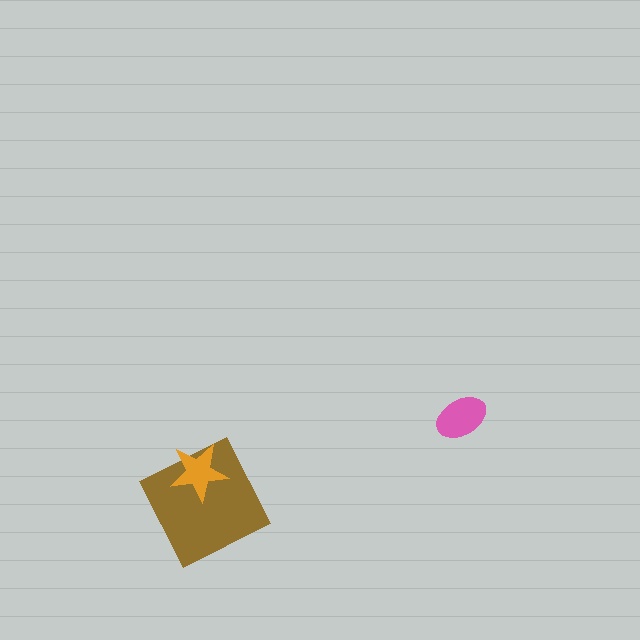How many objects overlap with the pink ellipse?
0 objects overlap with the pink ellipse.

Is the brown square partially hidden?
Yes, it is partially covered by another shape.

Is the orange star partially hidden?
No, no other shape covers it.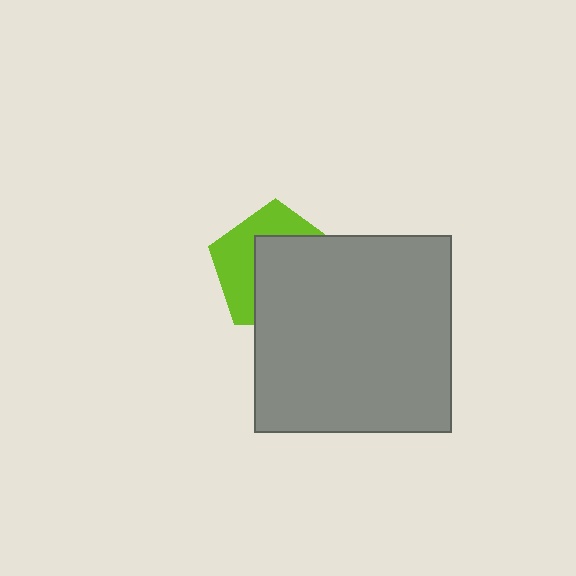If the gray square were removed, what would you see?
You would see the complete lime pentagon.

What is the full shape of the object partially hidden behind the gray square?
The partially hidden object is a lime pentagon.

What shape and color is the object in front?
The object in front is a gray square.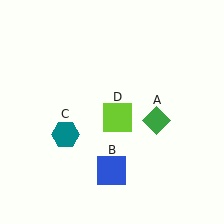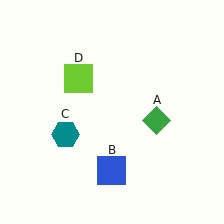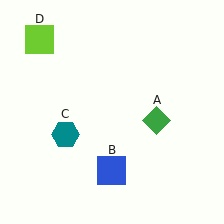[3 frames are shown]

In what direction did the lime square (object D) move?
The lime square (object D) moved up and to the left.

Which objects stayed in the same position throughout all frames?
Green diamond (object A) and blue square (object B) and teal hexagon (object C) remained stationary.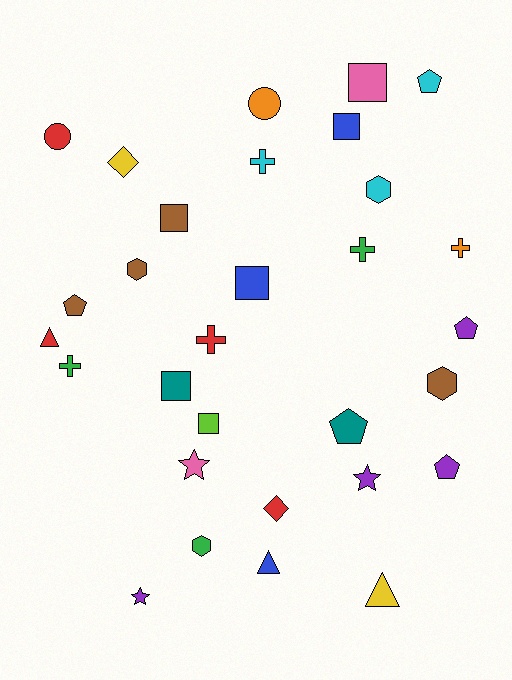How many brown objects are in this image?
There are 4 brown objects.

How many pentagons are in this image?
There are 5 pentagons.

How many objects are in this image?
There are 30 objects.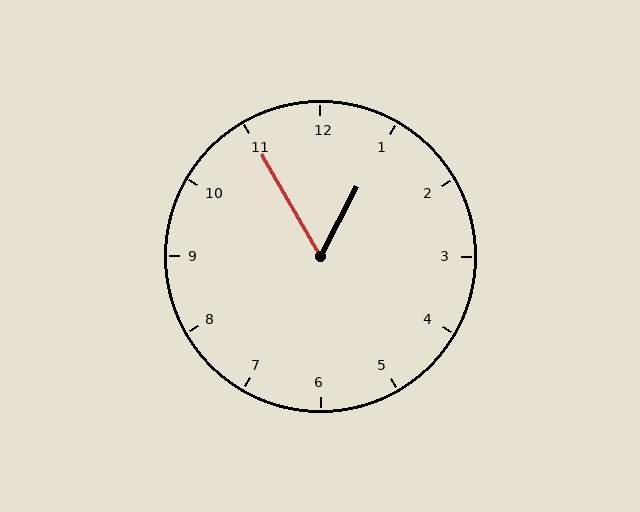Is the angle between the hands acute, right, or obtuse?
It is acute.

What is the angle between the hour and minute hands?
Approximately 58 degrees.